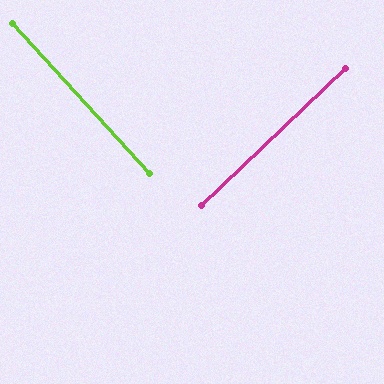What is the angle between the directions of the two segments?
Approximately 89 degrees.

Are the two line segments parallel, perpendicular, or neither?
Perpendicular — they meet at approximately 89°.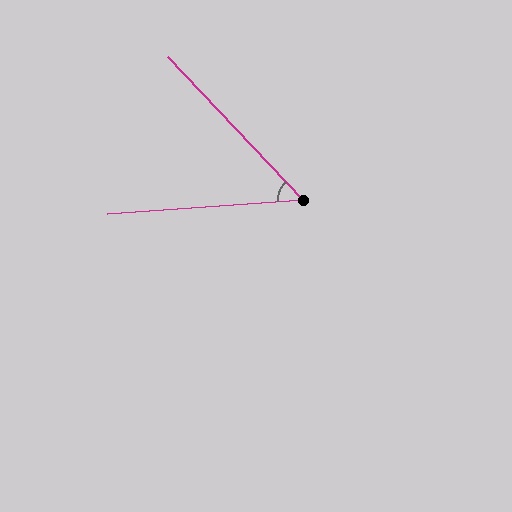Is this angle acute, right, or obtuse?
It is acute.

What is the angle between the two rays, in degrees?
Approximately 51 degrees.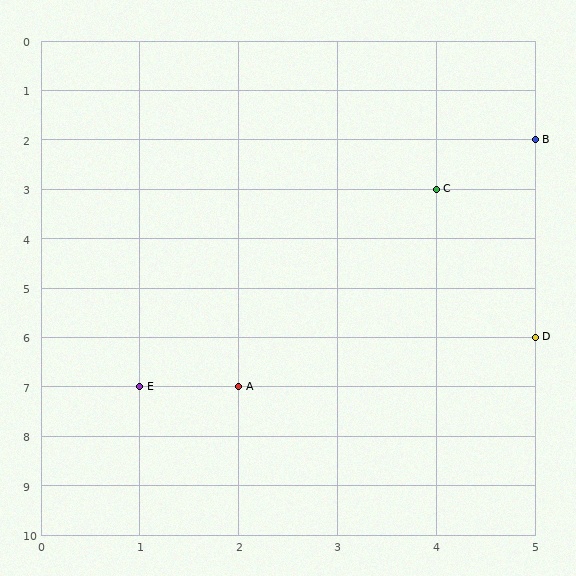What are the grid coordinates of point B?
Point B is at grid coordinates (5, 2).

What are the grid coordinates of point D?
Point D is at grid coordinates (5, 6).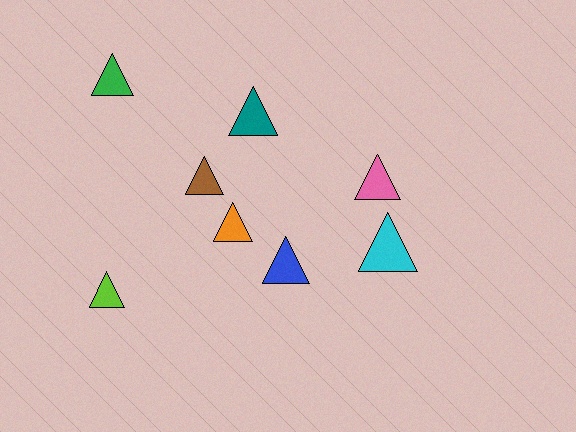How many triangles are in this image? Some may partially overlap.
There are 8 triangles.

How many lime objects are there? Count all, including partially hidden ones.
There is 1 lime object.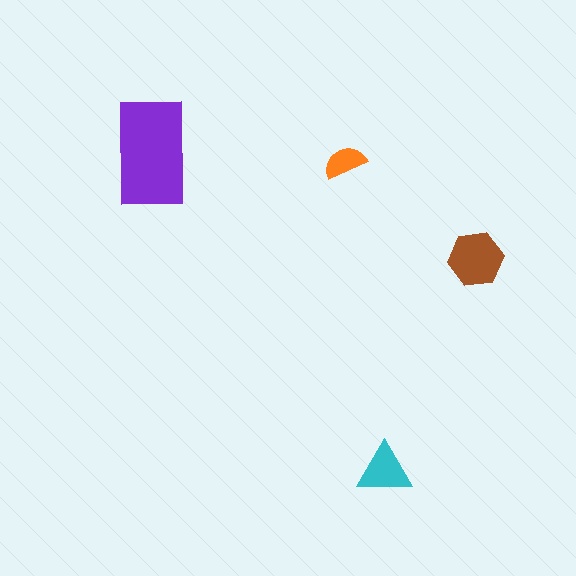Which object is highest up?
The purple rectangle is topmost.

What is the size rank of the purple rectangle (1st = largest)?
1st.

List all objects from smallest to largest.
The orange semicircle, the cyan triangle, the brown hexagon, the purple rectangle.